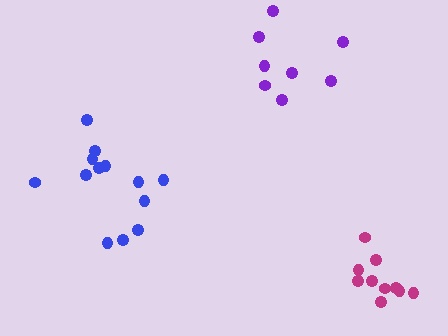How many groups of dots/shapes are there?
There are 3 groups.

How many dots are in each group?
Group 1: 10 dots, Group 2: 8 dots, Group 3: 13 dots (31 total).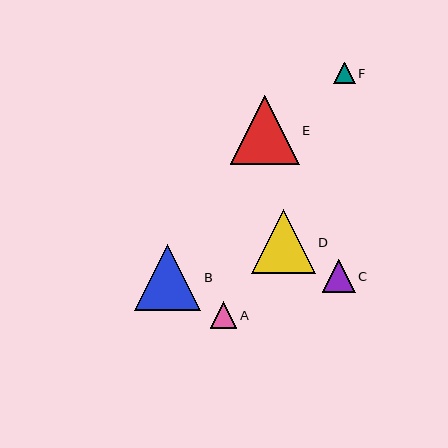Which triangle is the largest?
Triangle E is the largest with a size of approximately 69 pixels.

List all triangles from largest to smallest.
From largest to smallest: E, B, D, C, A, F.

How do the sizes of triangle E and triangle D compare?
Triangle E and triangle D are approximately the same size.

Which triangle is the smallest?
Triangle F is the smallest with a size of approximately 22 pixels.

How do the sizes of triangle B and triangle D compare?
Triangle B and triangle D are approximately the same size.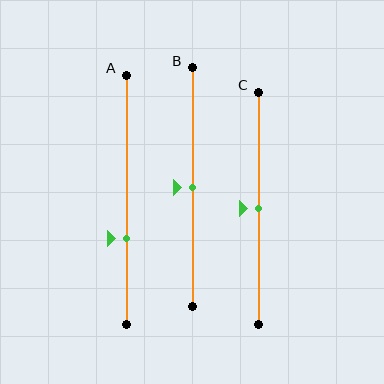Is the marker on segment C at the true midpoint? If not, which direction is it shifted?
Yes, the marker on segment C is at the true midpoint.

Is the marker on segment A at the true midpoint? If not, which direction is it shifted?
No, the marker on segment A is shifted downward by about 16% of the segment length.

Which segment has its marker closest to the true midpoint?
Segment B has its marker closest to the true midpoint.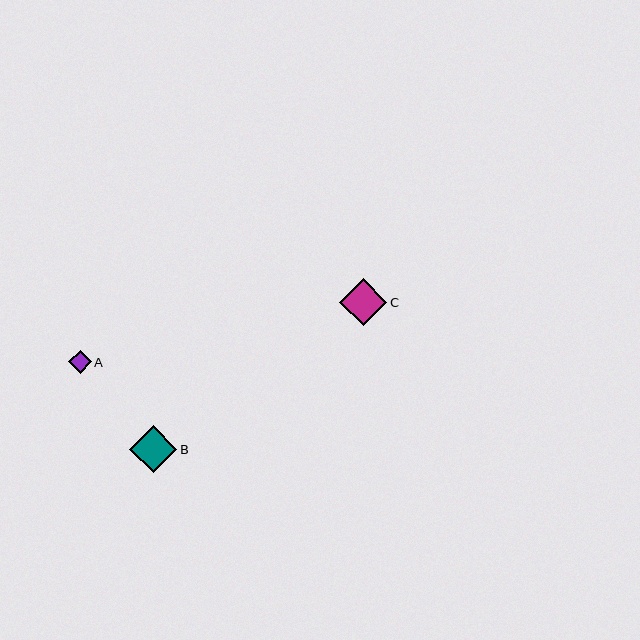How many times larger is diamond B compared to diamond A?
Diamond B is approximately 2.1 times the size of diamond A.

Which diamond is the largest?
Diamond C is the largest with a size of approximately 47 pixels.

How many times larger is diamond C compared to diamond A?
Diamond C is approximately 2.1 times the size of diamond A.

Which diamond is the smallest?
Diamond A is the smallest with a size of approximately 23 pixels.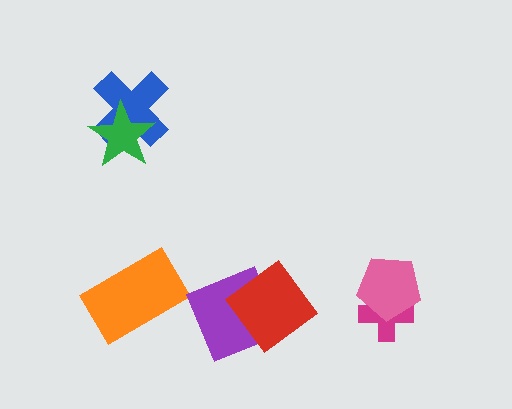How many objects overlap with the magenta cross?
1 object overlaps with the magenta cross.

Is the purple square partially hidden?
Yes, it is partially covered by another shape.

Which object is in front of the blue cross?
The green star is in front of the blue cross.